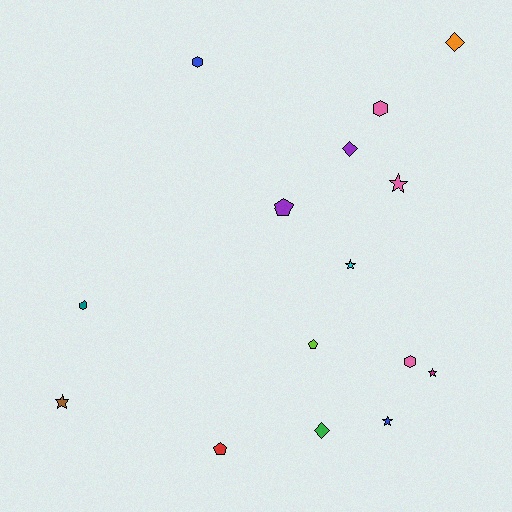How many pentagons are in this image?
There are 3 pentagons.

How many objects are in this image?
There are 15 objects.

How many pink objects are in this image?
There are 3 pink objects.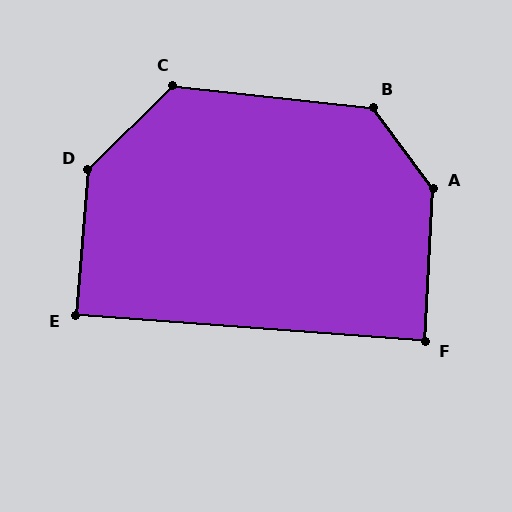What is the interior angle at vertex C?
Approximately 129 degrees (obtuse).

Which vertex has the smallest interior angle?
F, at approximately 89 degrees.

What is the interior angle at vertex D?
Approximately 139 degrees (obtuse).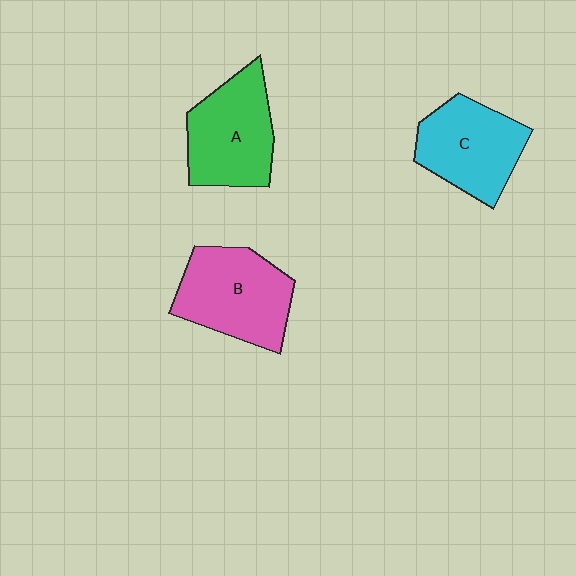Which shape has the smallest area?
Shape C (cyan).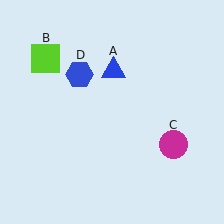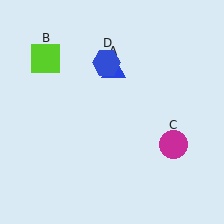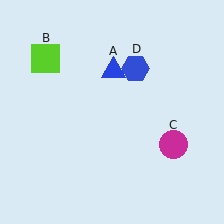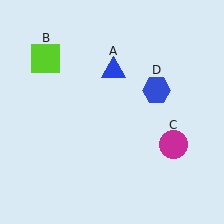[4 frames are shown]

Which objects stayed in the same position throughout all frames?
Blue triangle (object A) and lime square (object B) and magenta circle (object C) remained stationary.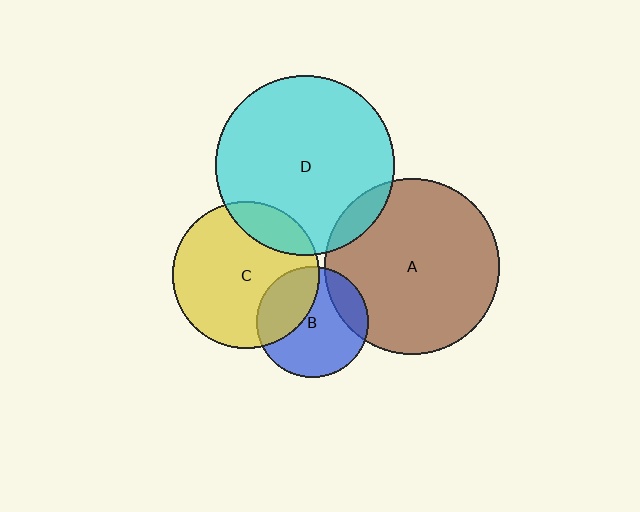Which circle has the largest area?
Circle D (cyan).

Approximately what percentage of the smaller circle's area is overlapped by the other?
Approximately 15%.